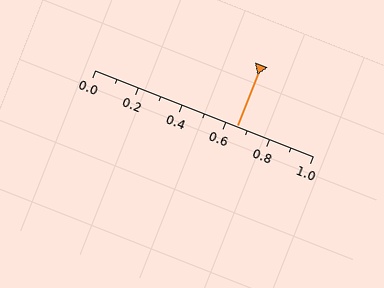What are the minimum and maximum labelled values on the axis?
The axis runs from 0.0 to 1.0.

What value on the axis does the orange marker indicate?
The marker indicates approximately 0.65.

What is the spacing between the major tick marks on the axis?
The major ticks are spaced 0.2 apart.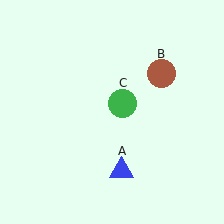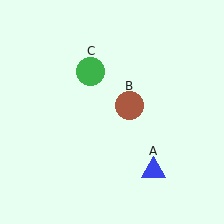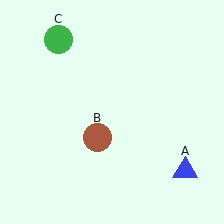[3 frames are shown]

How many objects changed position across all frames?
3 objects changed position: blue triangle (object A), brown circle (object B), green circle (object C).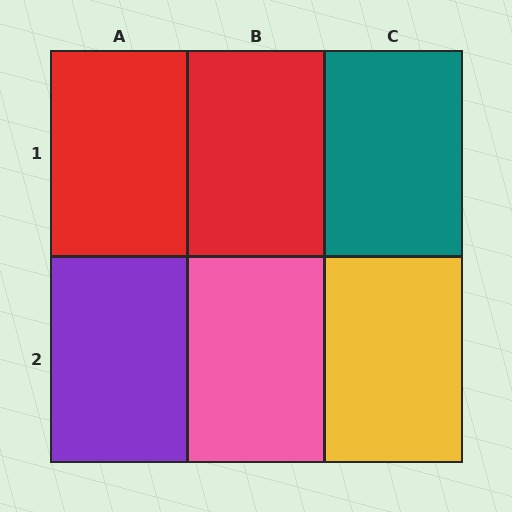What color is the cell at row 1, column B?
Red.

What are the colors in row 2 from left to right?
Purple, pink, yellow.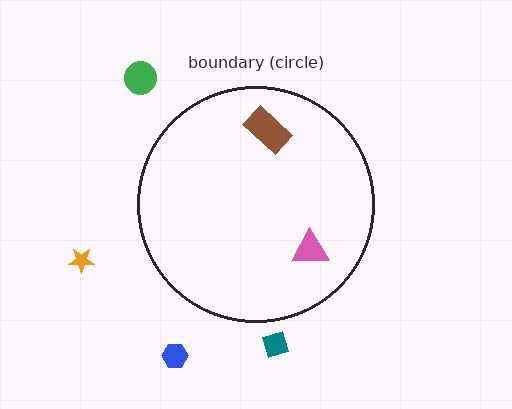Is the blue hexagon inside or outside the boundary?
Outside.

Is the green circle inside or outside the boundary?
Outside.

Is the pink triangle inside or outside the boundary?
Inside.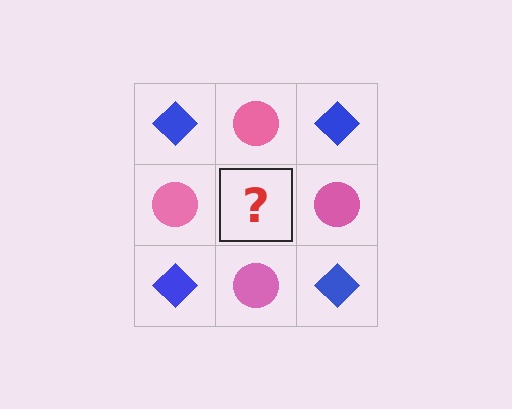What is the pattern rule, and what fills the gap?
The rule is that it alternates blue diamond and pink circle in a checkerboard pattern. The gap should be filled with a blue diamond.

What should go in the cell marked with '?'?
The missing cell should contain a blue diamond.